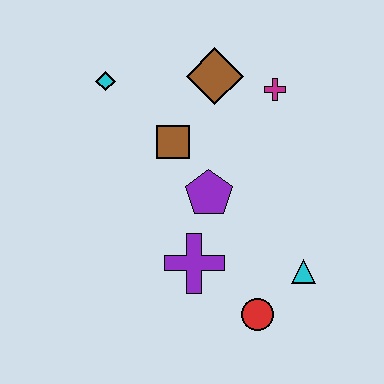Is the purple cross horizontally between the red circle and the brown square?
Yes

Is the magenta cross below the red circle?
No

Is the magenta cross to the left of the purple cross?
No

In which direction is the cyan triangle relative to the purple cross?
The cyan triangle is to the right of the purple cross.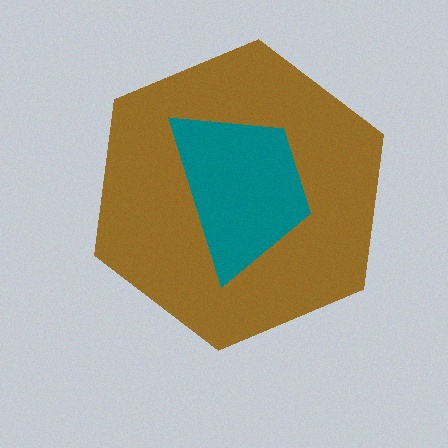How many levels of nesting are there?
2.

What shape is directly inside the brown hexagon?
The teal trapezoid.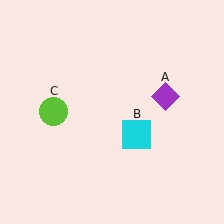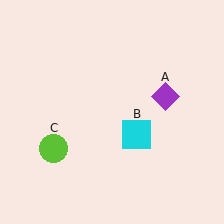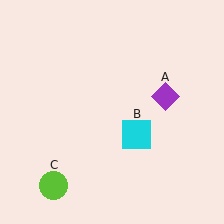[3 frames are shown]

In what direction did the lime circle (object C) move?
The lime circle (object C) moved down.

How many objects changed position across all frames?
1 object changed position: lime circle (object C).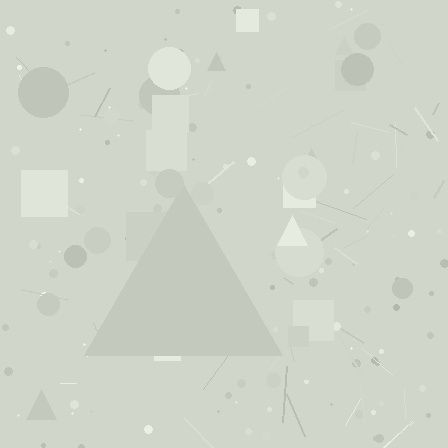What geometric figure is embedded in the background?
A triangle is embedded in the background.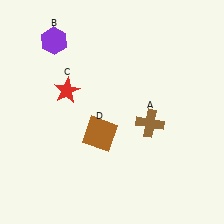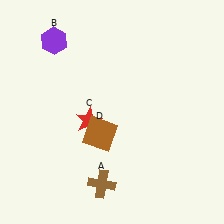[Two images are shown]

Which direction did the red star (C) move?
The red star (C) moved down.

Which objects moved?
The objects that moved are: the brown cross (A), the red star (C).